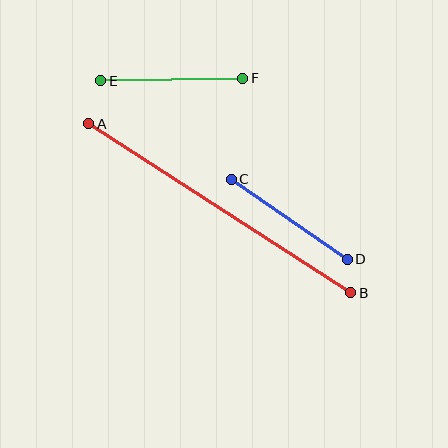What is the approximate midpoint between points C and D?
The midpoint is at approximately (289, 219) pixels.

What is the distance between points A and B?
The distance is approximately 312 pixels.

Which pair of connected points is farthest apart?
Points A and B are farthest apart.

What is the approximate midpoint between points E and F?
The midpoint is at approximately (172, 80) pixels.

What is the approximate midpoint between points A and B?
The midpoint is at approximately (220, 208) pixels.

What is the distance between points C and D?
The distance is approximately 141 pixels.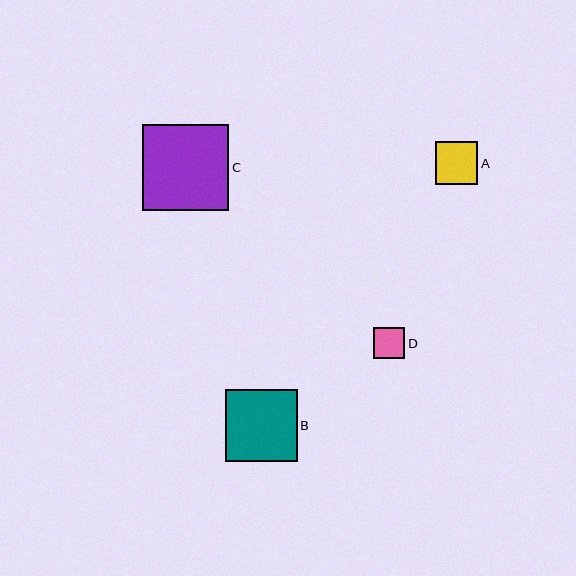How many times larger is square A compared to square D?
Square A is approximately 1.4 times the size of square D.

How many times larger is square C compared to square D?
Square C is approximately 2.7 times the size of square D.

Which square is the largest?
Square C is the largest with a size of approximately 86 pixels.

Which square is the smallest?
Square D is the smallest with a size of approximately 31 pixels.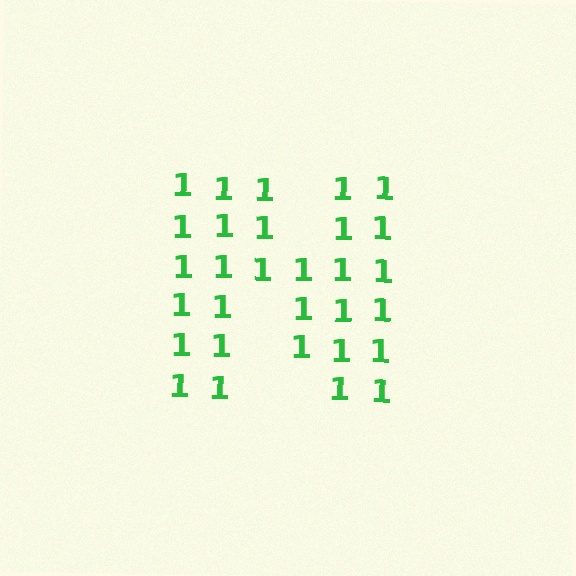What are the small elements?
The small elements are digit 1's.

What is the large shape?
The large shape is the letter N.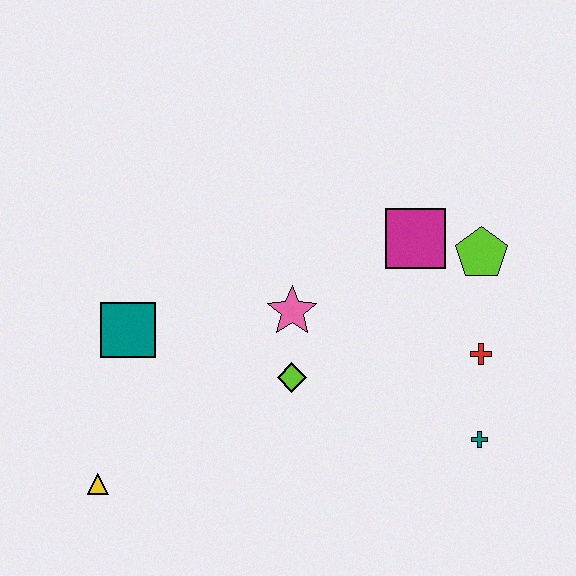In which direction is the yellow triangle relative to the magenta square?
The yellow triangle is to the left of the magenta square.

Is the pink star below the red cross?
No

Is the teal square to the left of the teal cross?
Yes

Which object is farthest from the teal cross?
The yellow triangle is farthest from the teal cross.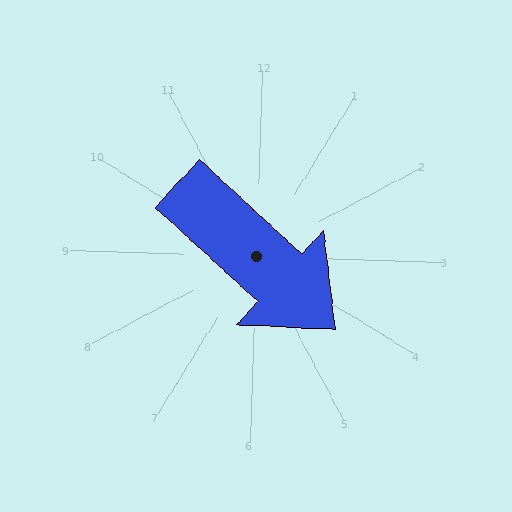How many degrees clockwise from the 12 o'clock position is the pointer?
Approximately 131 degrees.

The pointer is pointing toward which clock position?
Roughly 4 o'clock.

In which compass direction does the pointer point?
Southeast.